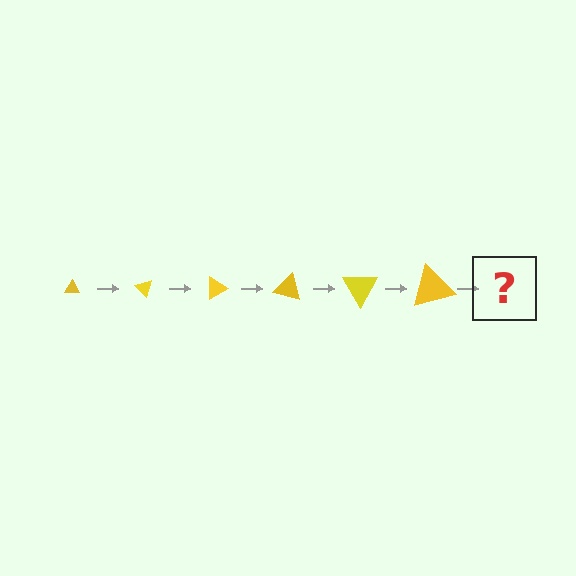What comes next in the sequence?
The next element should be a triangle, larger than the previous one and rotated 270 degrees from the start.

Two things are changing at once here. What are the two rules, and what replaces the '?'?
The two rules are that the triangle grows larger each step and it rotates 45 degrees each step. The '?' should be a triangle, larger than the previous one and rotated 270 degrees from the start.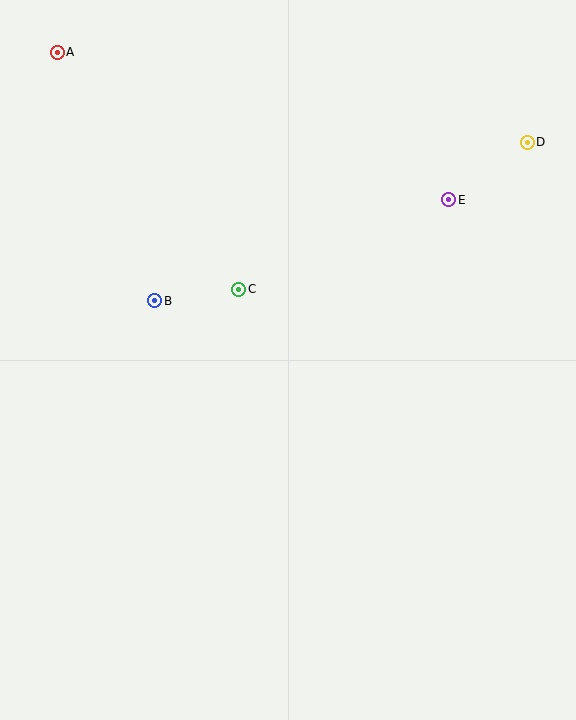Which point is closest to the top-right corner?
Point D is closest to the top-right corner.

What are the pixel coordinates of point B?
Point B is at (155, 301).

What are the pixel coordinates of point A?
Point A is at (57, 52).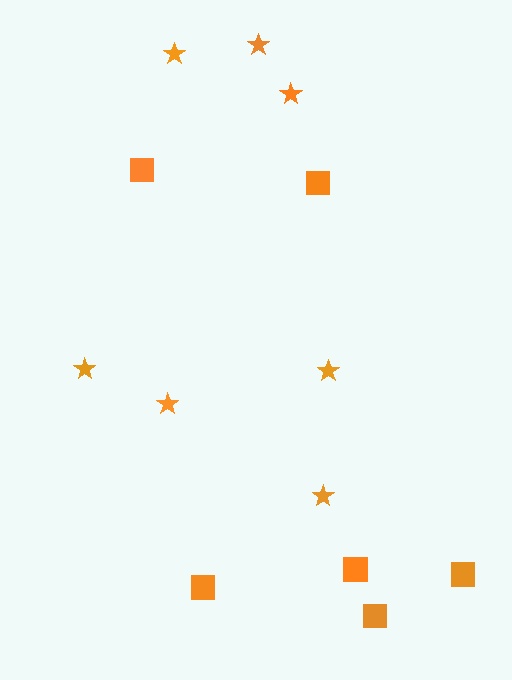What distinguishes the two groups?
There are 2 groups: one group of stars (7) and one group of squares (6).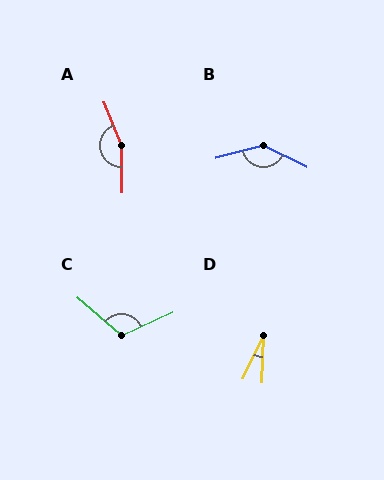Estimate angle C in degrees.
Approximately 114 degrees.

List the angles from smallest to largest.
D (24°), C (114°), B (140°), A (159°).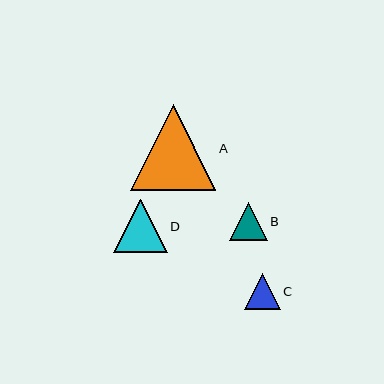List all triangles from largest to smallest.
From largest to smallest: A, D, B, C.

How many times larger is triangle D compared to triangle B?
Triangle D is approximately 1.4 times the size of triangle B.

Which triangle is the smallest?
Triangle C is the smallest with a size of approximately 36 pixels.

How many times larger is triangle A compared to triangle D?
Triangle A is approximately 1.6 times the size of triangle D.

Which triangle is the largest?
Triangle A is the largest with a size of approximately 86 pixels.